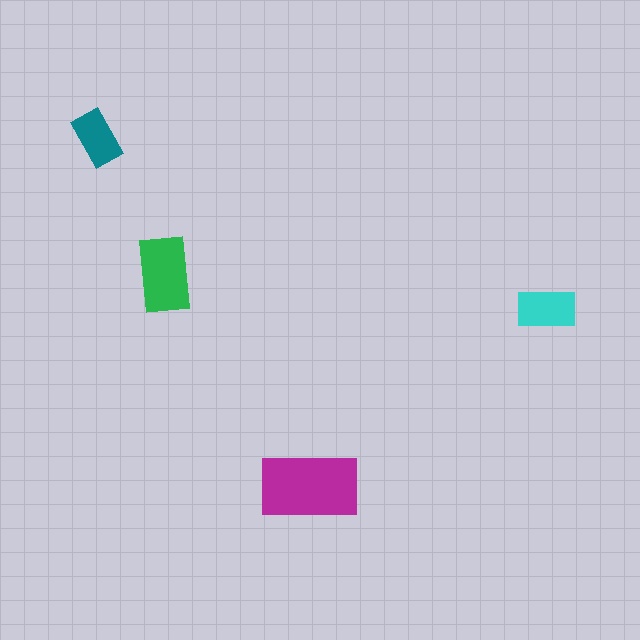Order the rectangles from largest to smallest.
the magenta one, the green one, the cyan one, the teal one.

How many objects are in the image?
There are 4 objects in the image.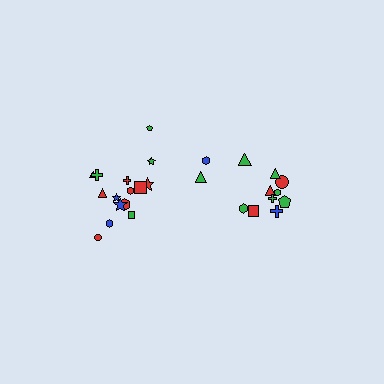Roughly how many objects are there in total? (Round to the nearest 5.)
Roughly 25 objects in total.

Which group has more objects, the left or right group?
The left group.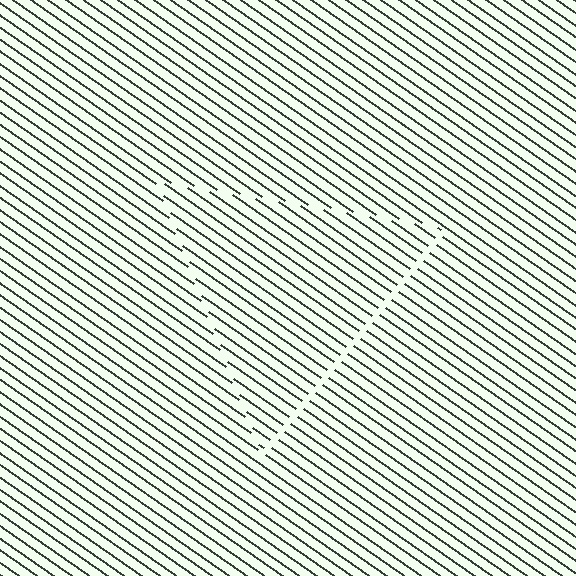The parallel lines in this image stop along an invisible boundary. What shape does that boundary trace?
An illusory triangle. The interior of the shape contains the same grating, shifted by half a period — the contour is defined by the phase discontinuity where line-ends from the inner and outer gratings abut.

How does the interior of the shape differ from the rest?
The interior of the shape contains the same grating, shifted by half a period — the contour is defined by the phase discontinuity where line-ends from the inner and outer gratings abut.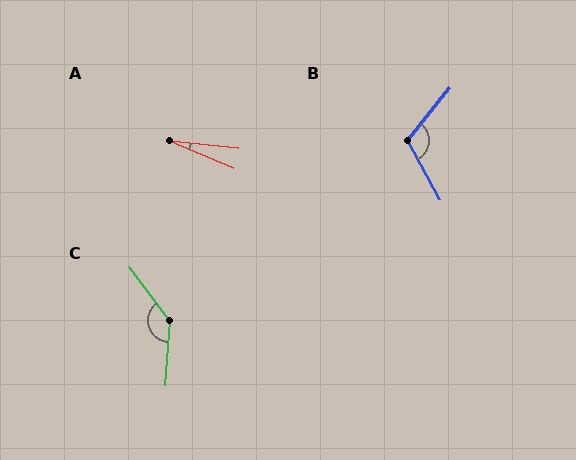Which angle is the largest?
C, at approximately 139 degrees.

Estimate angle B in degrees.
Approximately 112 degrees.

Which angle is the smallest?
A, at approximately 17 degrees.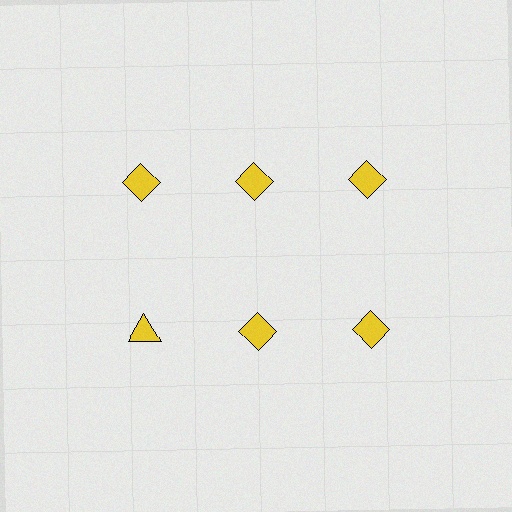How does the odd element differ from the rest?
It has a different shape: triangle instead of diamond.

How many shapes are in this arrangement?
There are 6 shapes arranged in a grid pattern.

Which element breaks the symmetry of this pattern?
The yellow triangle in the second row, leftmost column breaks the symmetry. All other shapes are yellow diamonds.